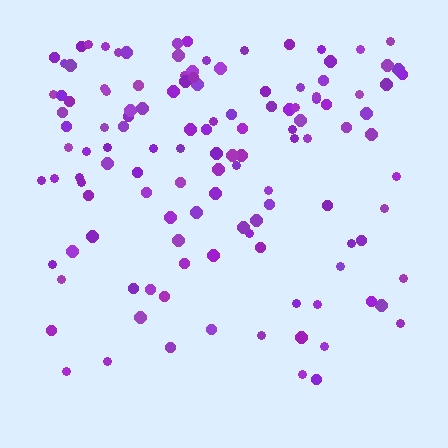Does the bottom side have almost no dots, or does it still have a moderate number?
Still a moderate number, just noticeably fewer than the top.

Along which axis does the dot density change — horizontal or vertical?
Vertical.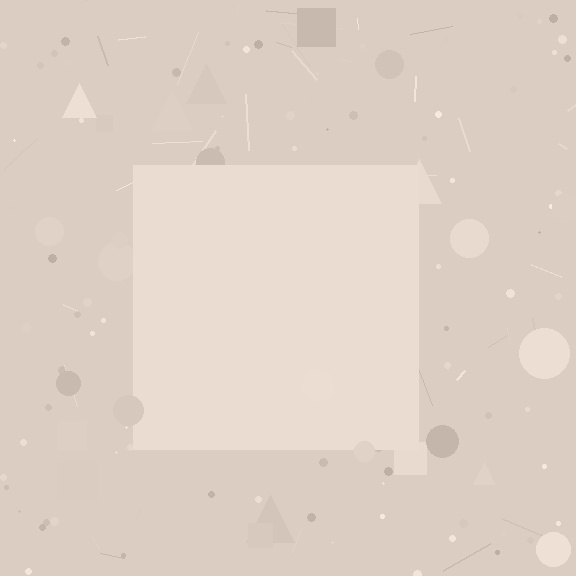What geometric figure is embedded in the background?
A square is embedded in the background.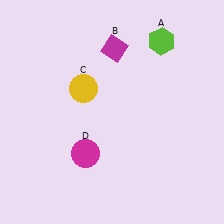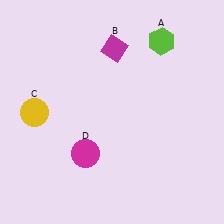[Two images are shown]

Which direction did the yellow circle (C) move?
The yellow circle (C) moved left.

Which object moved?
The yellow circle (C) moved left.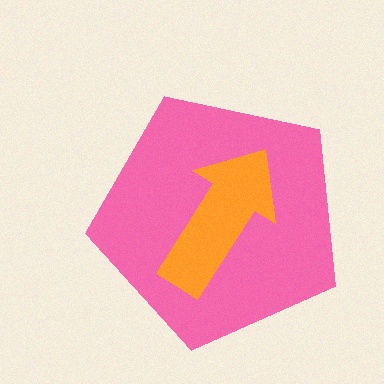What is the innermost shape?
The orange arrow.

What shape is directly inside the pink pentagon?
The orange arrow.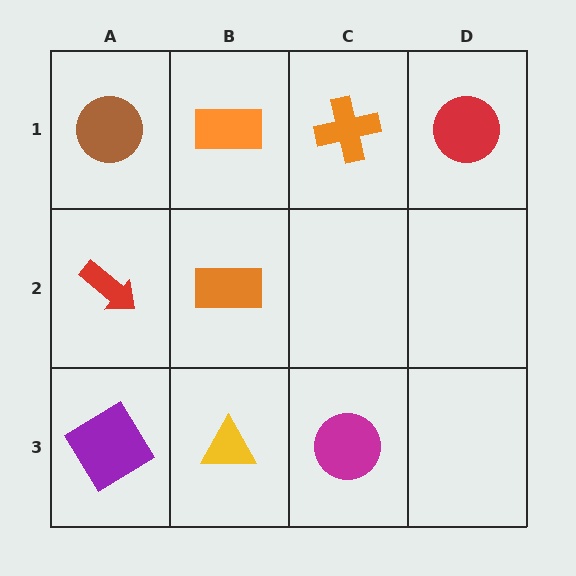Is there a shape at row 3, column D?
No, that cell is empty.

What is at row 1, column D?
A red circle.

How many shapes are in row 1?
4 shapes.